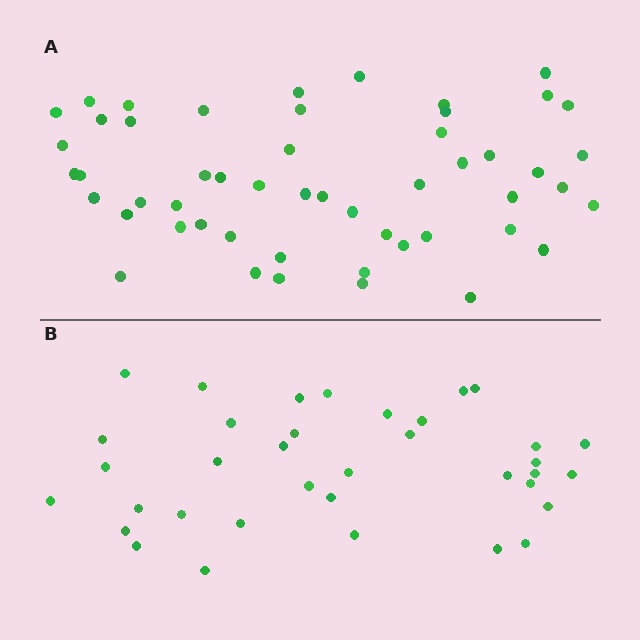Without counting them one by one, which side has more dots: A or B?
Region A (the top region) has more dots.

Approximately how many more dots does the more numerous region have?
Region A has approximately 15 more dots than region B.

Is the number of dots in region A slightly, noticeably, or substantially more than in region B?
Region A has noticeably more, but not dramatically so. The ratio is roughly 1.4 to 1.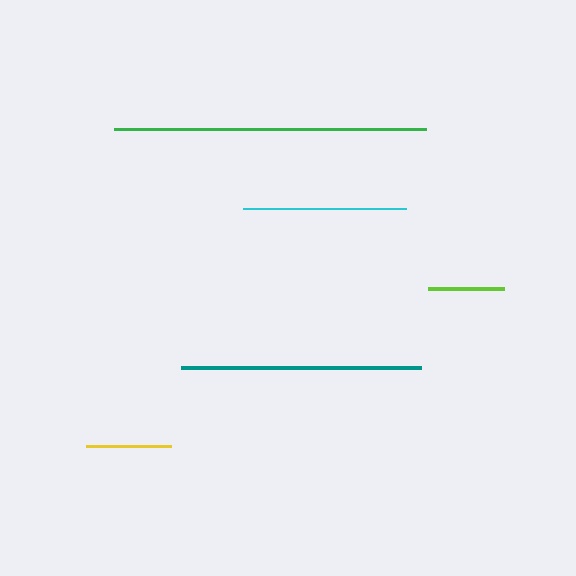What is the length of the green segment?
The green segment is approximately 311 pixels long.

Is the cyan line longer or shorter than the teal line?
The teal line is longer than the cyan line.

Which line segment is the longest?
The green line is the longest at approximately 311 pixels.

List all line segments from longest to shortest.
From longest to shortest: green, teal, cyan, yellow, lime.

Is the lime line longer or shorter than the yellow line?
The yellow line is longer than the lime line.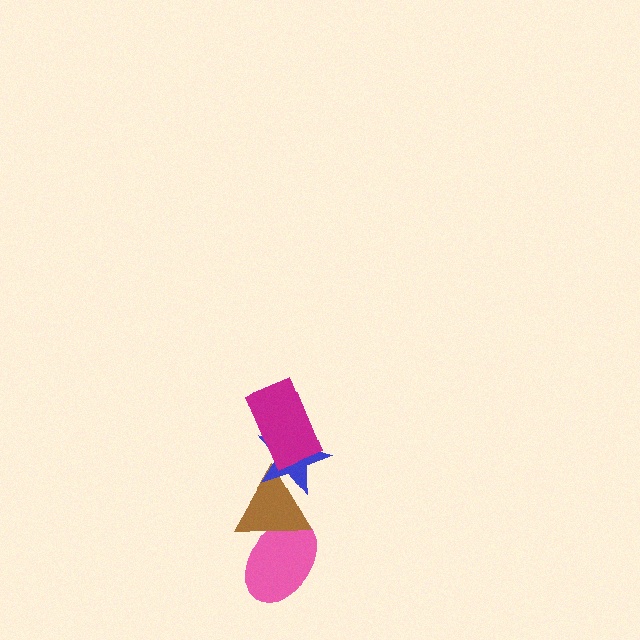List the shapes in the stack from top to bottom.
From top to bottom: the magenta rectangle, the blue star, the brown triangle, the pink ellipse.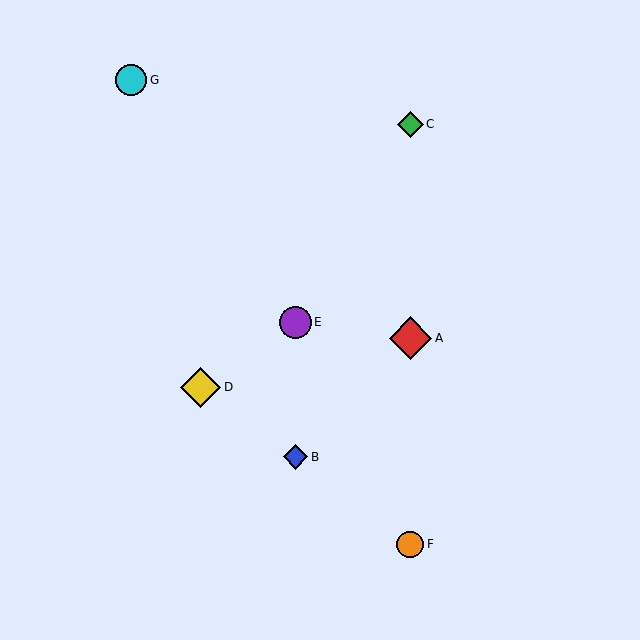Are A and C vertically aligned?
Yes, both are at x≈410.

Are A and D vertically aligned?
No, A is at x≈410 and D is at x≈201.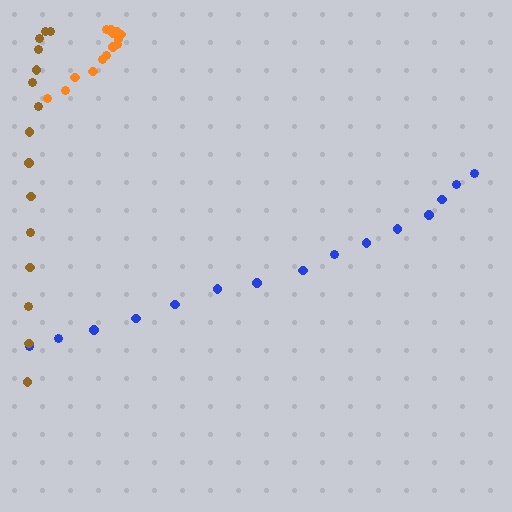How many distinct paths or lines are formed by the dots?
There are 3 distinct paths.